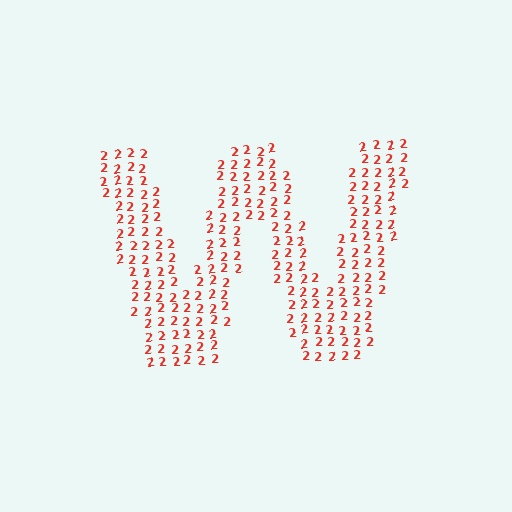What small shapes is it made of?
It is made of small digit 2's.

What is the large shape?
The large shape is the letter W.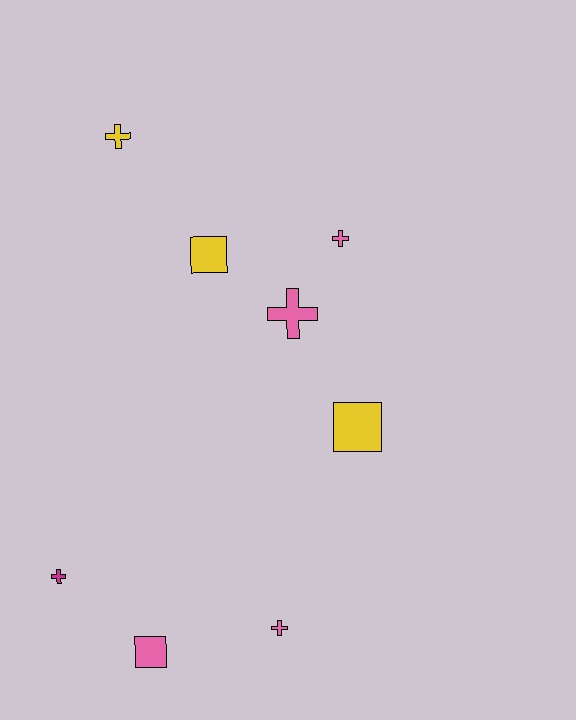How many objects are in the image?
There are 8 objects.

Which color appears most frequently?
Pink, with 4 objects.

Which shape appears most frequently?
Cross, with 5 objects.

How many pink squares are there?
There is 1 pink square.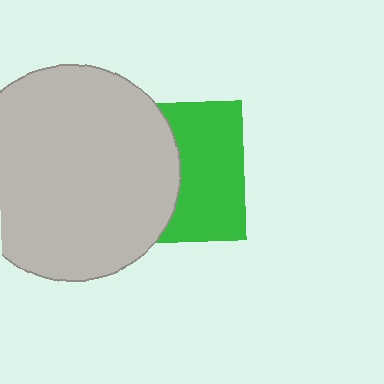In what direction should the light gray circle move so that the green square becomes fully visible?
The light gray circle should move left. That is the shortest direction to clear the overlap and leave the green square fully visible.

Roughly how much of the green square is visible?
About half of it is visible (roughly 51%).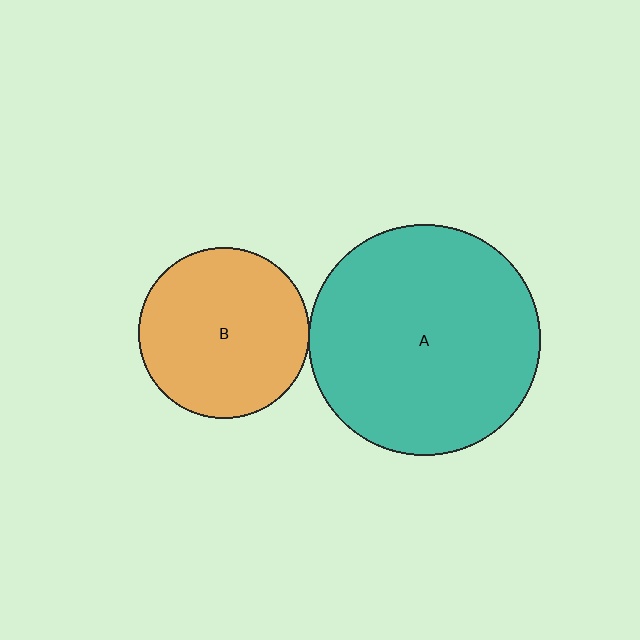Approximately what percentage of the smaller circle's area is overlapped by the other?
Approximately 5%.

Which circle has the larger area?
Circle A (teal).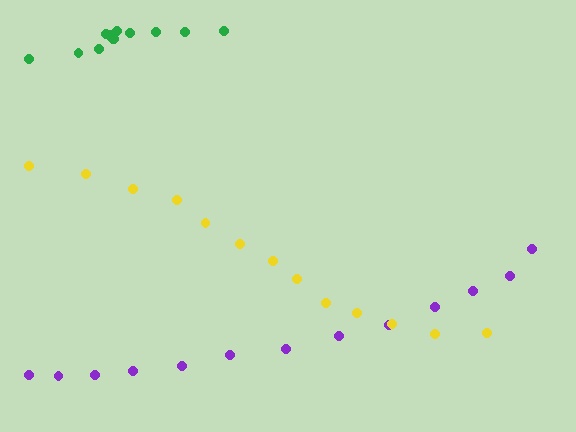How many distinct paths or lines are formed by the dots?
There are 3 distinct paths.